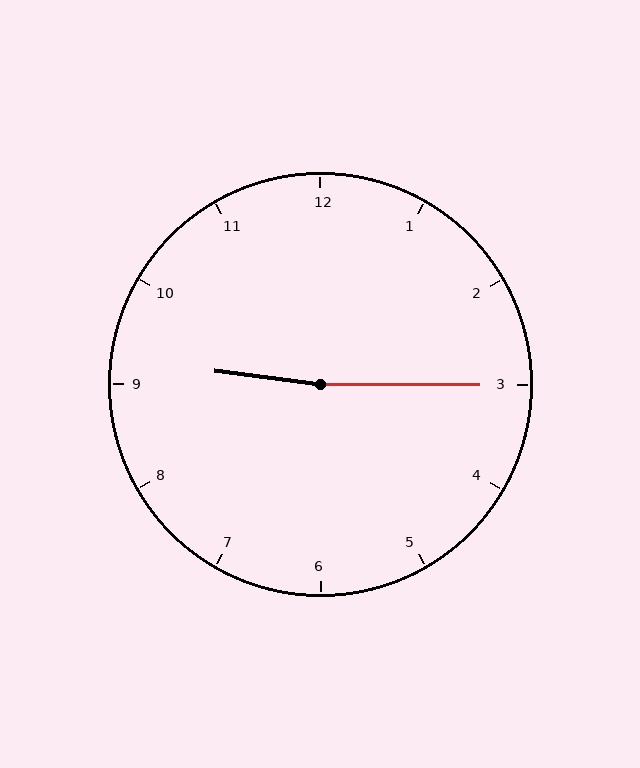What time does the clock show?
9:15.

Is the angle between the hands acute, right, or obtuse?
It is obtuse.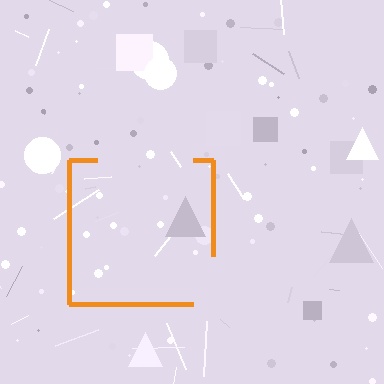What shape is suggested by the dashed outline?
The dashed outline suggests a square.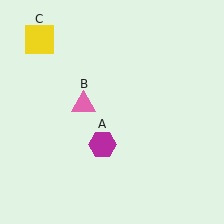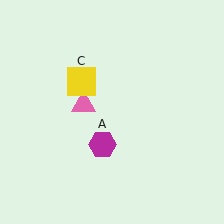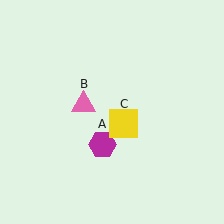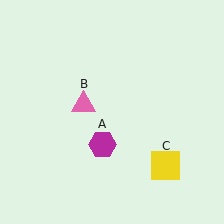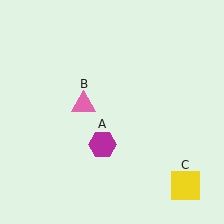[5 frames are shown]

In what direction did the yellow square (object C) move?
The yellow square (object C) moved down and to the right.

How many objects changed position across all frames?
1 object changed position: yellow square (object C).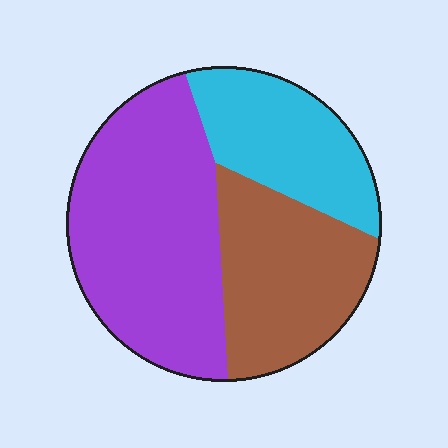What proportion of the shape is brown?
Brown covers 30% of the shape.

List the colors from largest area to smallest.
From largest to smallest: purple, brown, cyan.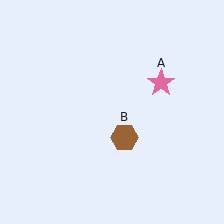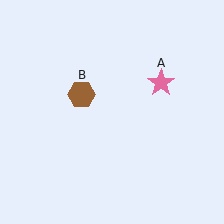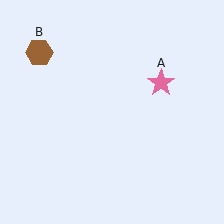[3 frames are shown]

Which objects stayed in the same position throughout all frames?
Pink star (object A) remained stationary.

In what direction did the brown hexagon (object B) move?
The brown hexagon (object B) moved up and to the left.